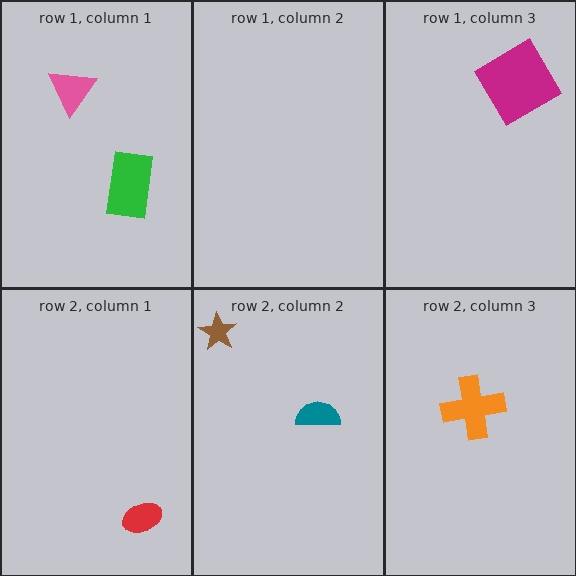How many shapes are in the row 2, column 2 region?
2.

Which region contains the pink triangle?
The row 1, column 1 region.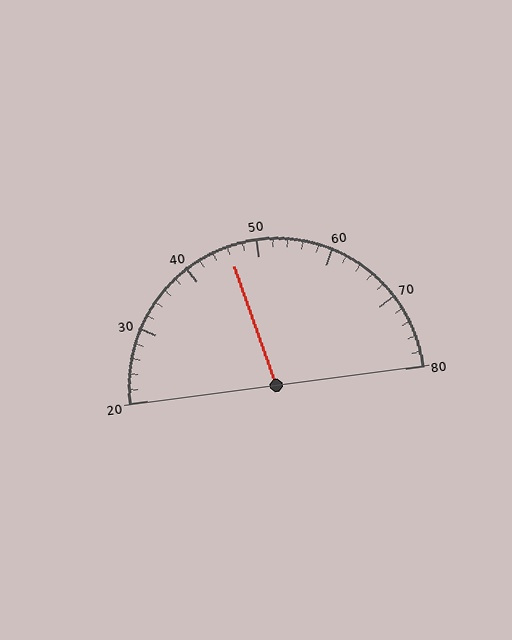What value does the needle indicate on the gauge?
The needle indicates approximately 46.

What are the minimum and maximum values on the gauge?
The gauge ranges from 20 to 80.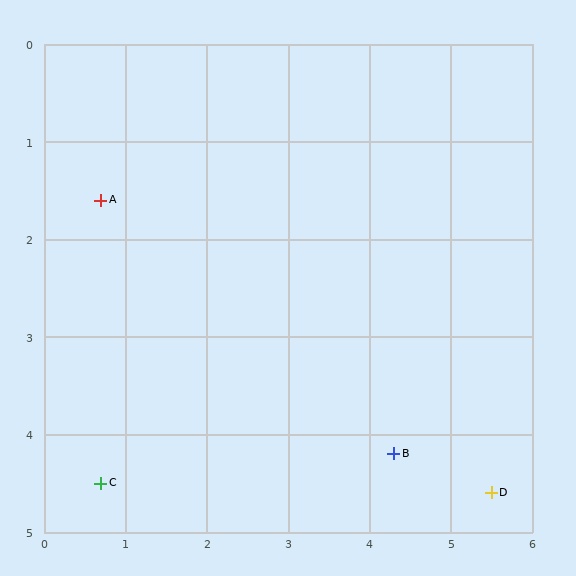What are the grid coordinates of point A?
Point A is at approximately (0.7, 1.6).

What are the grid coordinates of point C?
Point C is at approximately (0.7, 4.5).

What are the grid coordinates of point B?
Point B is at approximately (4.3, 4.2).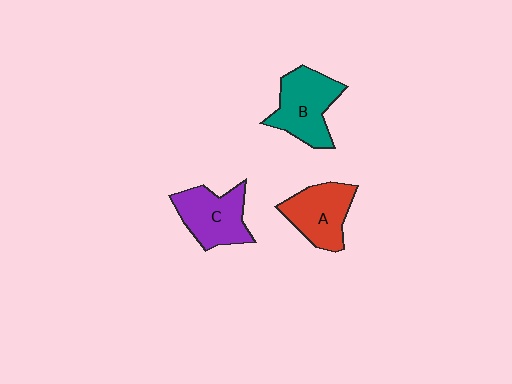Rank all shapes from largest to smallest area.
From largest to smallest: B (teal), C (purple), A (red).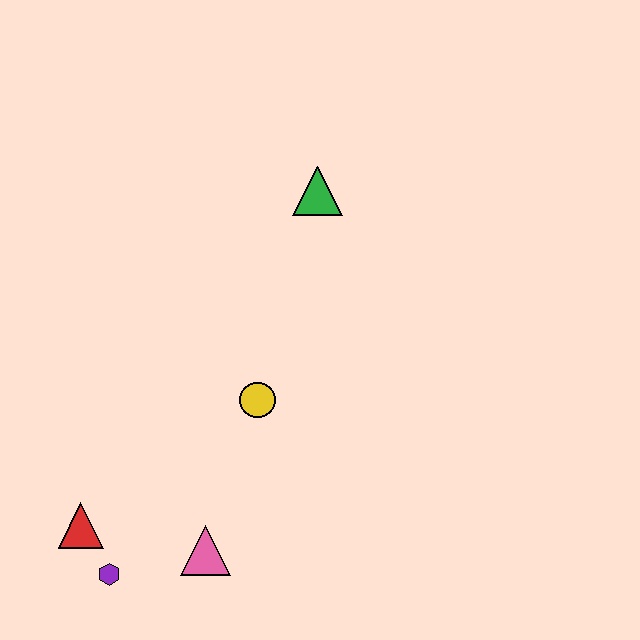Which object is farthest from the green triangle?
The purple hexagon is farthest from the green triangle.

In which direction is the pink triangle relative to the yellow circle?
The pink triangle is below the yellow circle.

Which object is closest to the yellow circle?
The pink triangle is closest to the yellow circle.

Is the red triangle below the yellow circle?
Yes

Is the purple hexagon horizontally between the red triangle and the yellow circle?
Yes